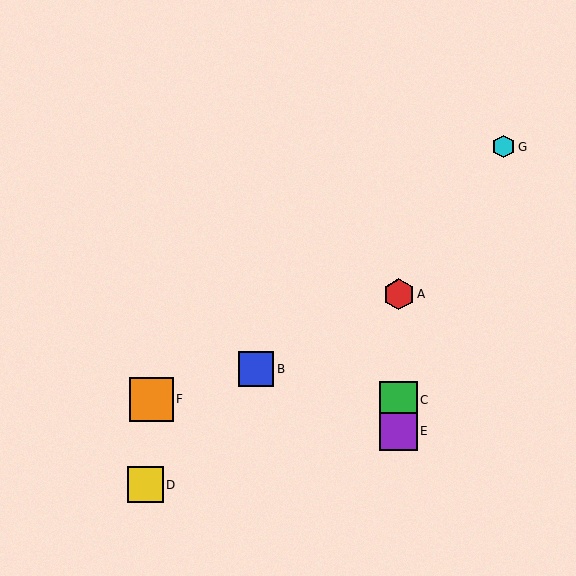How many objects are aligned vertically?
3 objects (A, C, E) are aligned vertically.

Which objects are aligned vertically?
Objects A, C, E are aligned vertically.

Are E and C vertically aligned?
Yes, both are at x≈399.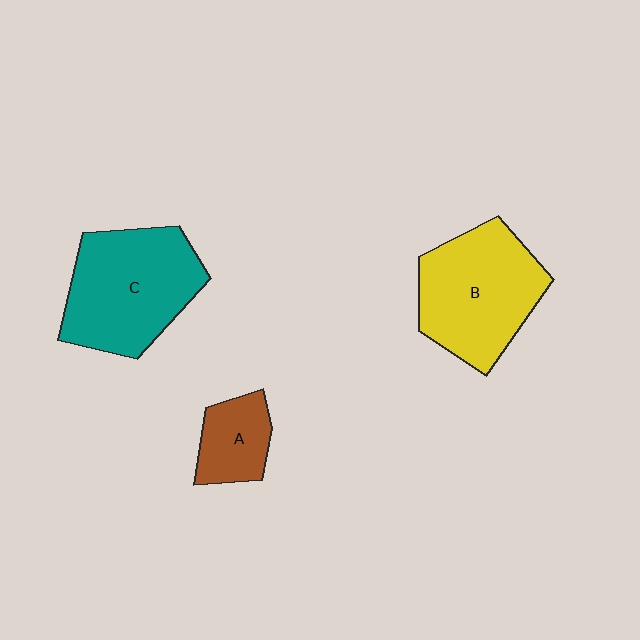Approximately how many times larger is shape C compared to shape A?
Approximately 2.5 times.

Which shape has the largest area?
Shape C (teal).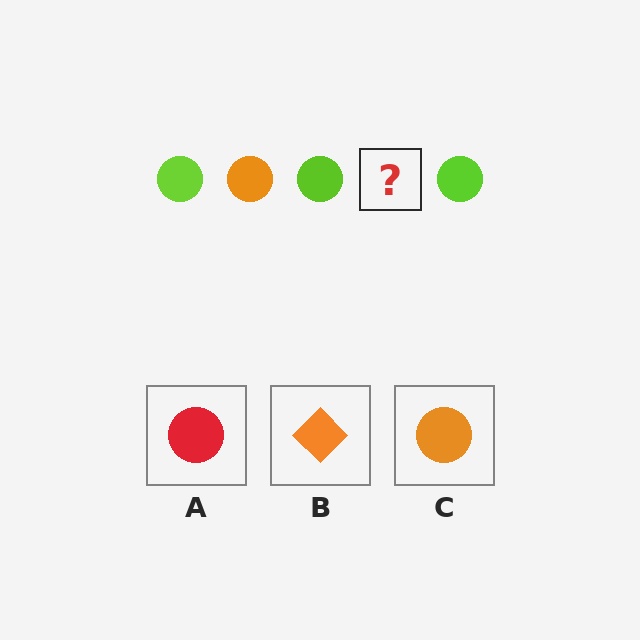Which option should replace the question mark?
Option C.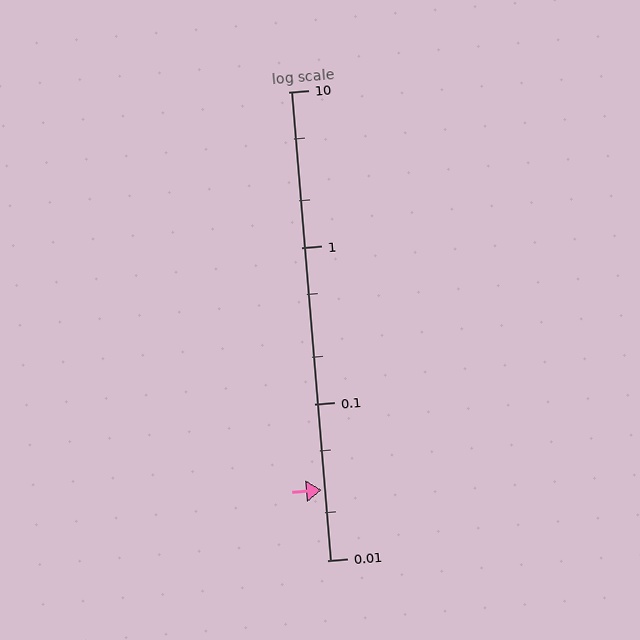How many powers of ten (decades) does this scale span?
The scale spans 3 decades, from 0.01 to 10.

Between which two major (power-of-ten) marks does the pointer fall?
The pointer is between 0.01 and 0.1.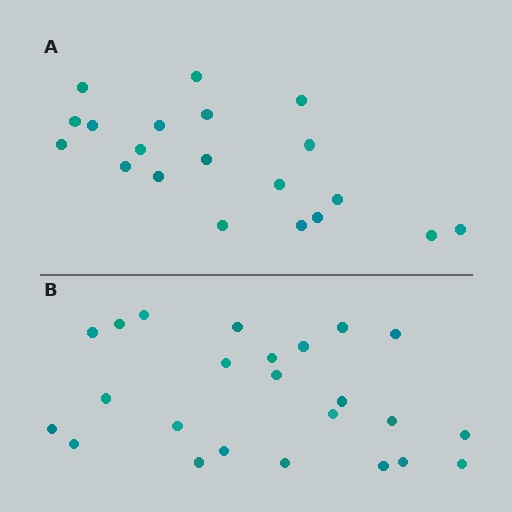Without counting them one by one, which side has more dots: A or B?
Region B (the bottom region) has more dots.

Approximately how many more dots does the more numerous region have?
Region B has about 4 more dots than region A.